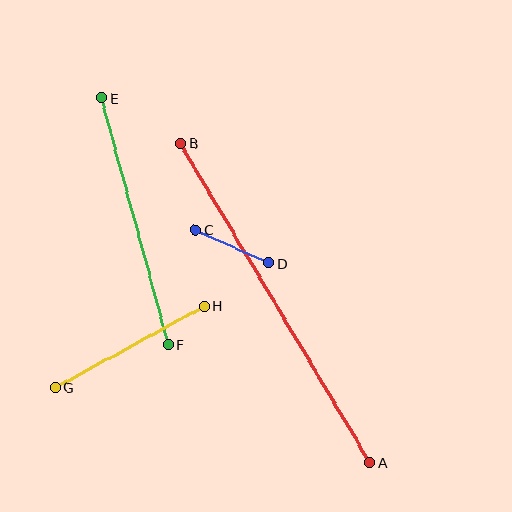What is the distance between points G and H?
The distance is approximately 170 pixels.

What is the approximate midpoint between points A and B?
The midpoint is at approximately (275, 303) pixels.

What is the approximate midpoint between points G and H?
The midpoint is at approximately (130, 347) pixels.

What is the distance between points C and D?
The distance is approximately 81 pixels.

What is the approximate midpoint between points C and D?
The midpoint is at approximately (232, 246) pixels.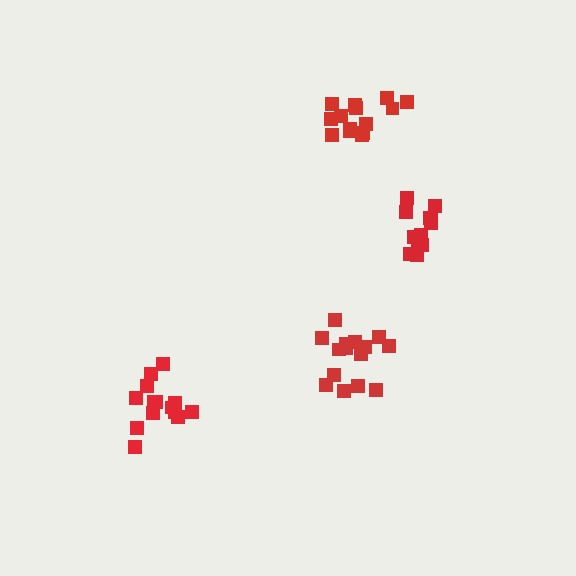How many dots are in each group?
Group 1: 12 dots, Group 2: 15 dots, Group 3: 14 dots, Group 4: 15 dots (56 total).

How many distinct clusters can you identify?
There are 4 distinct clusters.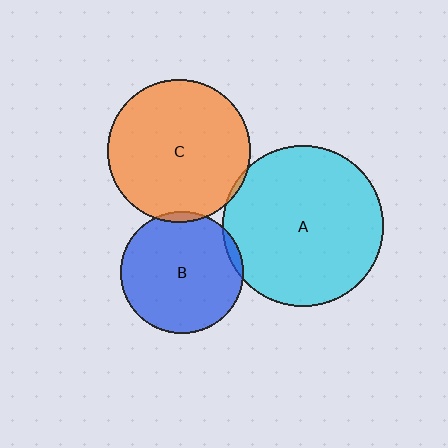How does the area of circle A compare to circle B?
Approximately 1.7 times.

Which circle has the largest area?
Circle A (cyan).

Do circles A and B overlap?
Yes.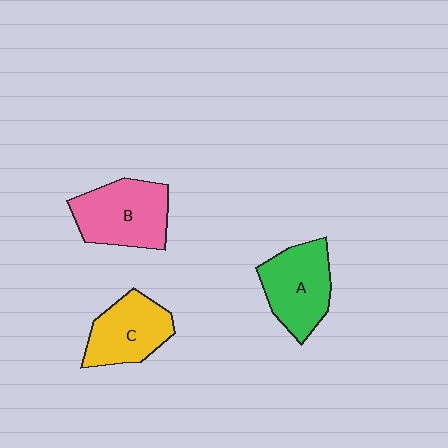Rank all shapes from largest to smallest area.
From largest to smallest: B (pink), A (green), C (yellow).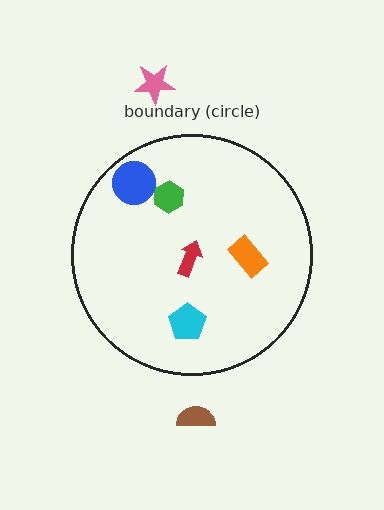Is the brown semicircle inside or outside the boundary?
Outside.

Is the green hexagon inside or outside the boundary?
Inside.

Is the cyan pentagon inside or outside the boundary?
Inside.